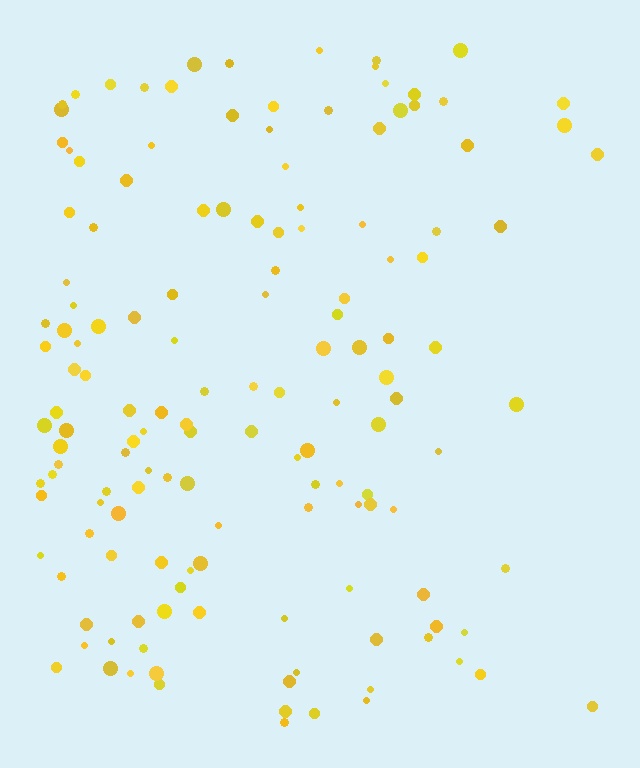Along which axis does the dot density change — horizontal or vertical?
Horizontal.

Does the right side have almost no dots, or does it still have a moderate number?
Still a moderate number, just noticeably fewer than the left.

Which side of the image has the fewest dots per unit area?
The right.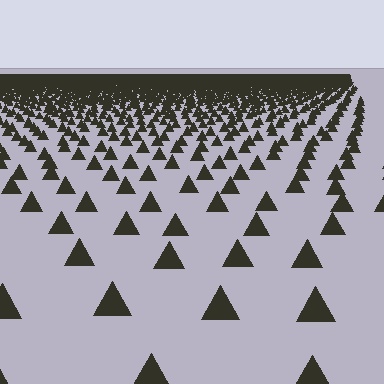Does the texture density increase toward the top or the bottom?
Density increases toward the top.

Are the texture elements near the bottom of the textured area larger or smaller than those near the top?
Larger. Near the bottom, elements are closer to the viewer and appear at a bigger on-screen size.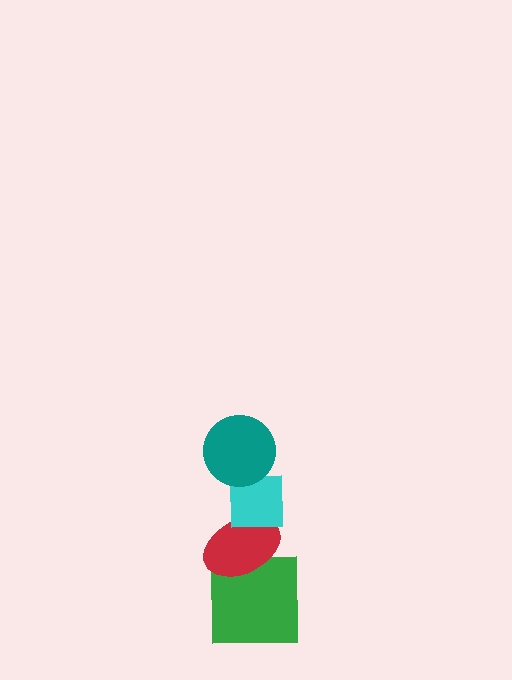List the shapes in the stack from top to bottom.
From top to bottom: the teal circle, the cyan square, the red ellipse, the green square.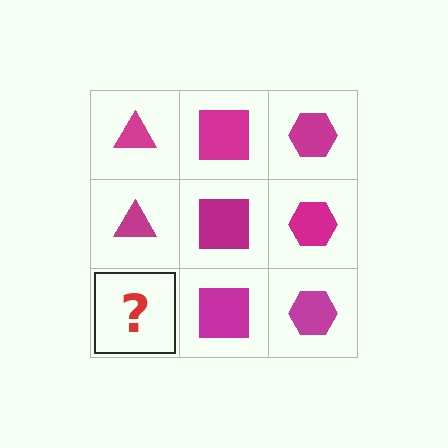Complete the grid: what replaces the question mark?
The question mark should be replaced with a magenta triangle.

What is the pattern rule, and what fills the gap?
The rule is that each column has a consistent shape. The gap should be filled with a magenta triangle.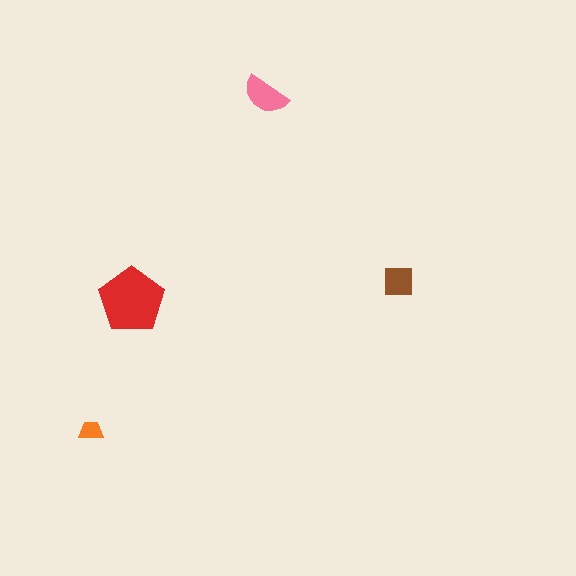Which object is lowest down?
The orange trapezoid is bottommost.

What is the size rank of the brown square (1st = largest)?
3rd.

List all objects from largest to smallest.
The red pentagon, the pink semicircle, the brown square, the orange trapezoid.